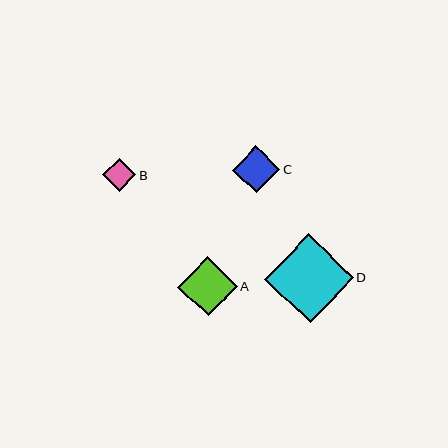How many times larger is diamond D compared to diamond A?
Diamond D is approximately 1.5 times the size of diamond A.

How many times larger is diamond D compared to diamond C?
Diamond D is approximately 1.9 times the size of diamond C.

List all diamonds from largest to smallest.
From largest to smallest: D, A, C, B.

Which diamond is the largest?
Diamond D is the largest with a size of approximately 89 pixels.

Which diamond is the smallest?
Diamond B is the smallest with a size of approximately 33 pixels.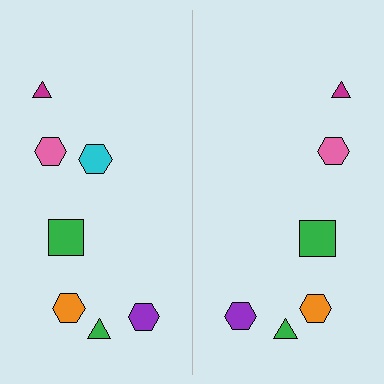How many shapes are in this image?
There are 13 shapes in this image.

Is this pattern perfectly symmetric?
No, the pattern is not perfectly symmetric. A cyan hexagon is missing from the right side.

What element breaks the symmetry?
A cyan hexagon is missing from the right side.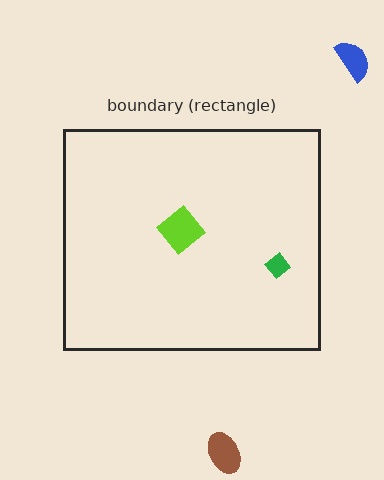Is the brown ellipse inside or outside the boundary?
Outside.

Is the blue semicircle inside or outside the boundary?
Outside.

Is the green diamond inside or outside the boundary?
Inside.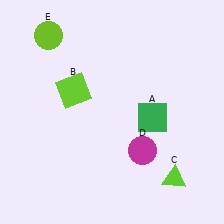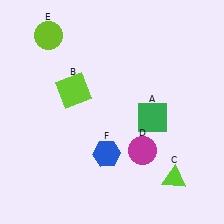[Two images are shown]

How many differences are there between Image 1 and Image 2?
There is 1 difference between the two images.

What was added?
A blue hexagon (F) was added in Image 2.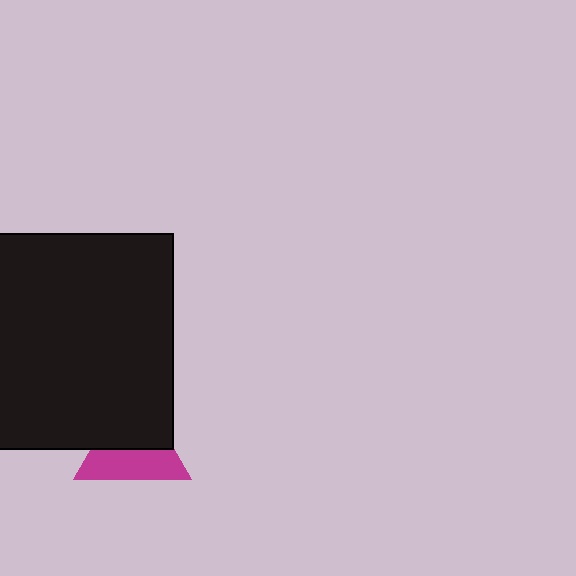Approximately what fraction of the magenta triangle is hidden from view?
Roughly 50% of the magenta triangle is hidden behind the black rectangle.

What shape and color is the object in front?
The object in front is a black rectangle.